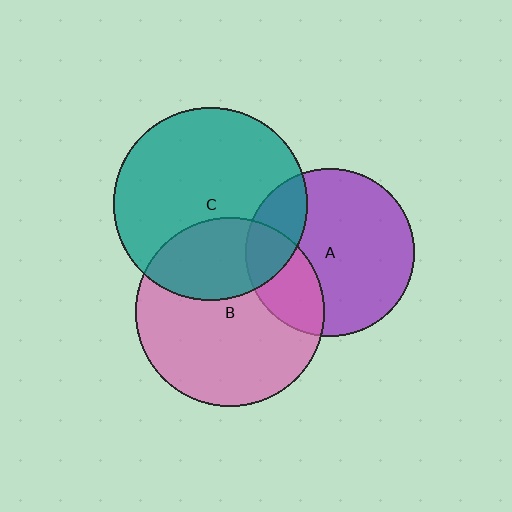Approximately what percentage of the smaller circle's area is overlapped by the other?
Approximately 25%.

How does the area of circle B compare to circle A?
Approximately 1.3 times.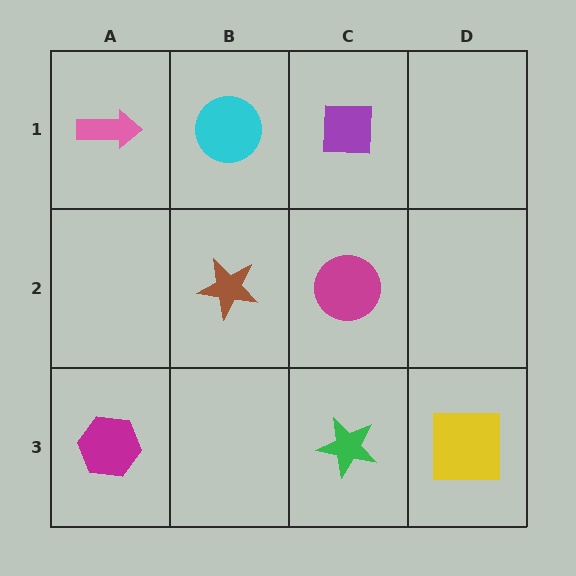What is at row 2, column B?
A brown star.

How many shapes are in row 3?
3 shapes.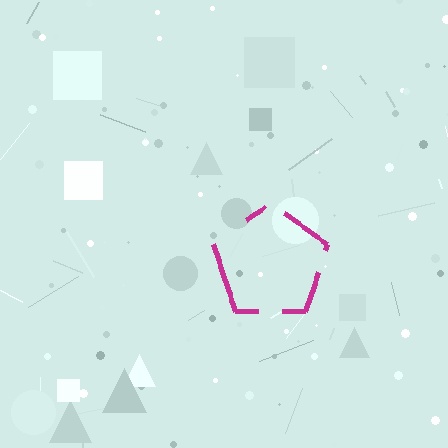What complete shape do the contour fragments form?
The contour fragments form a pentagon.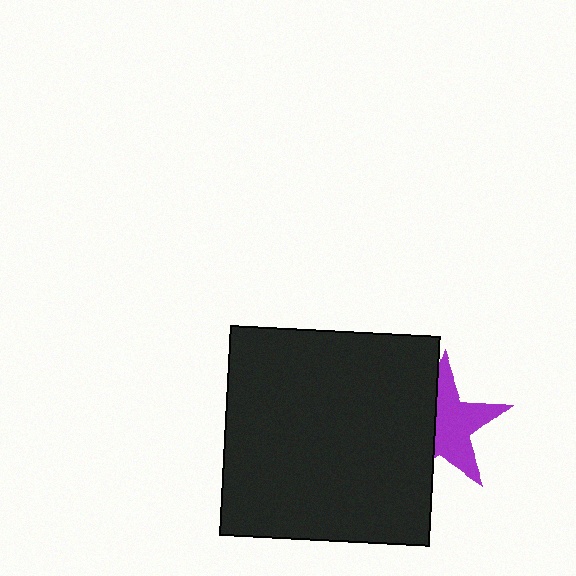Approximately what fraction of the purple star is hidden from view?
Roughly 43% of the purple star is hidden behind the black square.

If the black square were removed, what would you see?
You would see the complete purple star.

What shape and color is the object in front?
The object in front is a black square.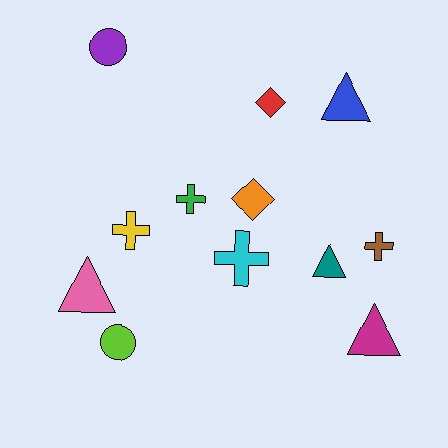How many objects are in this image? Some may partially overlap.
There are 12 objects.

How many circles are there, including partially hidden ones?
There are 2 circles.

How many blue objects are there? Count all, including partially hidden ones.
There is 1 blue object.